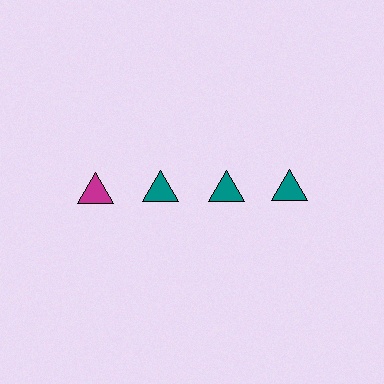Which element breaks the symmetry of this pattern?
The magenta triangle in the top row, leftmost column breaks the symmetry. All other shapes are teal triangles.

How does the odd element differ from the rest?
It has a different color: magenta instead of teal.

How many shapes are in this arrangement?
There are 4 shapes arranged in a grid pattern.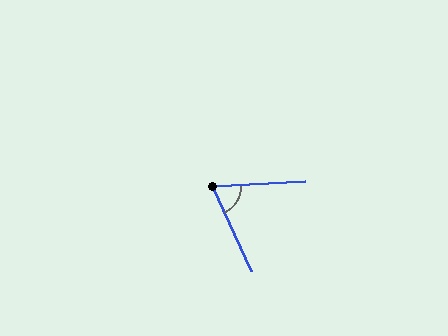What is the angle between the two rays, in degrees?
Approximately 68 degrees.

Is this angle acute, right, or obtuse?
It is acute.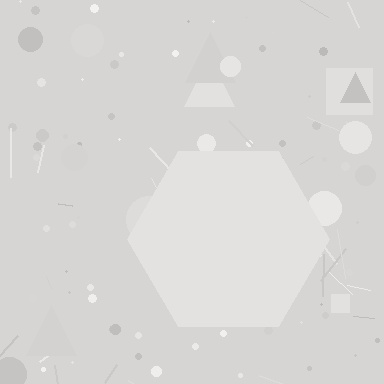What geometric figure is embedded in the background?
A hexagon is embedded in the background.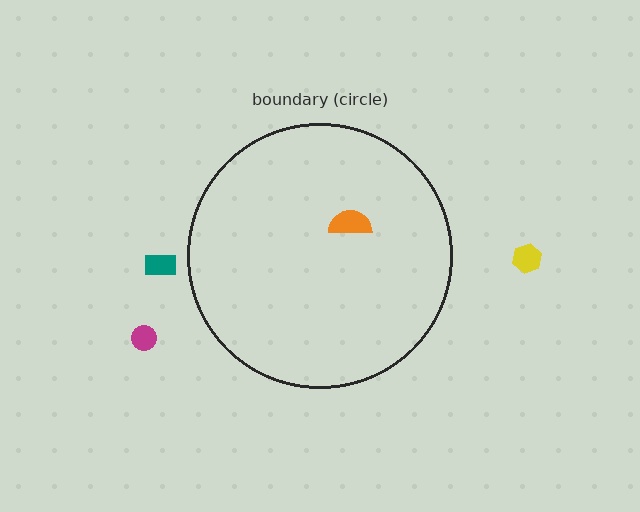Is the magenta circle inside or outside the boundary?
Outside.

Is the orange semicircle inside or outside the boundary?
Inside.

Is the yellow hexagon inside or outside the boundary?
Outside.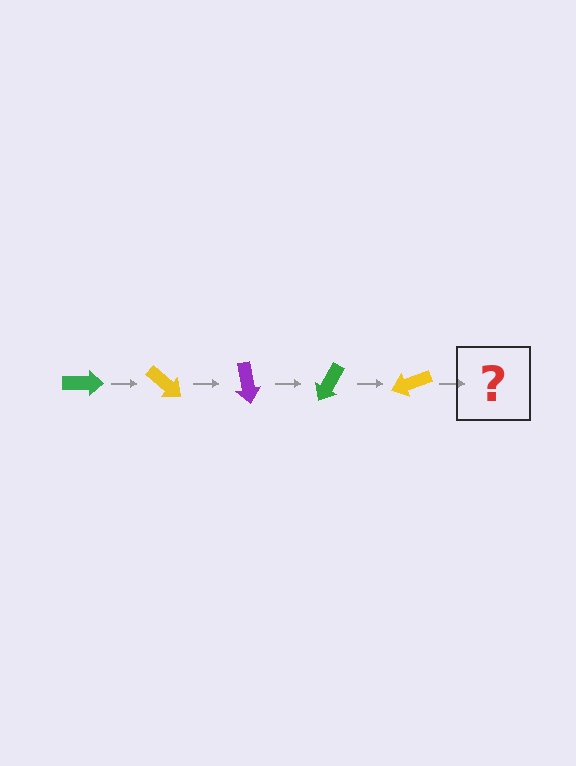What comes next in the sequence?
The next element should be a purple arrow, rotated 200 degrees from the start.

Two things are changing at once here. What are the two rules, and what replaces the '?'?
The two rules are that it rotates 40 degrees each step and the color cycles through green, yellow, and purple. The '?' should be a purple arrow, rotated 200 degrees from the start.